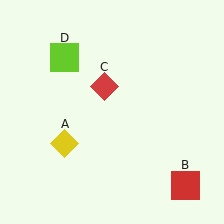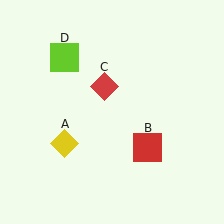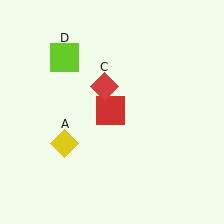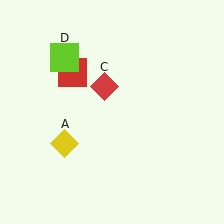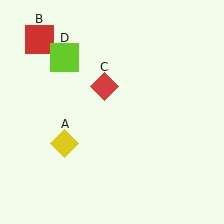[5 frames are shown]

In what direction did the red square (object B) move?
The red square (object B) moved up and to the left.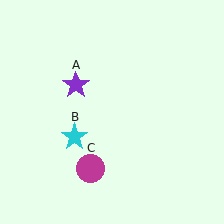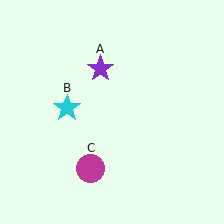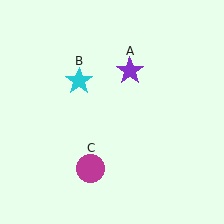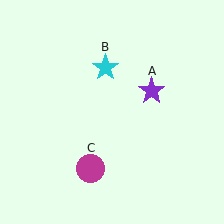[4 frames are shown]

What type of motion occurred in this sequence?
The purple star (object A), cyan star (object B) rotated clockwise around the center of the scene.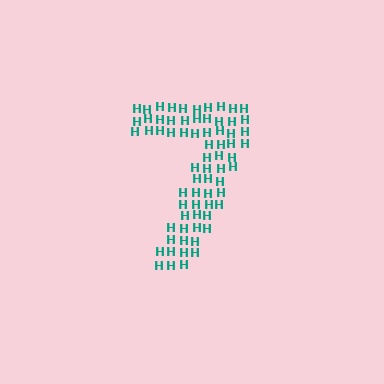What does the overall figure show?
The overall figure shows the digit 7.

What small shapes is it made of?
It is made of small letter H's.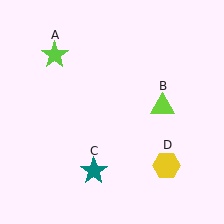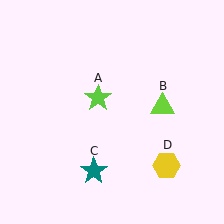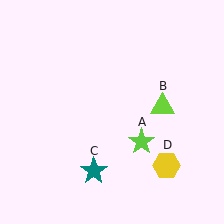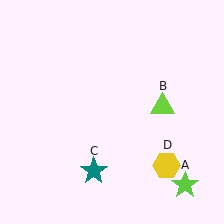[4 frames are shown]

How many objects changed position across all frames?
1 object changed position: lime star (object A).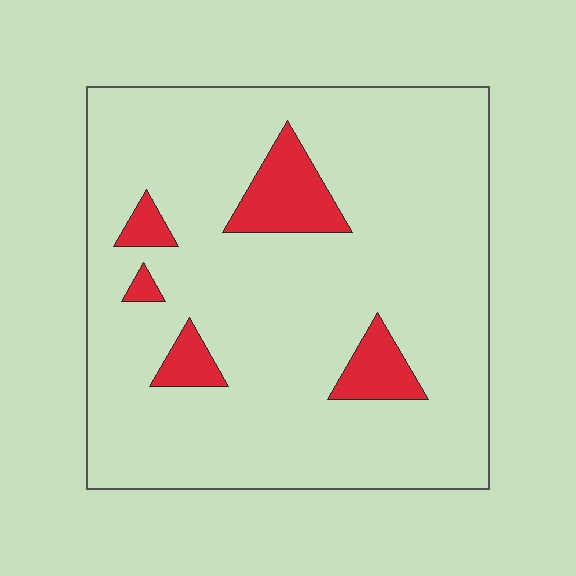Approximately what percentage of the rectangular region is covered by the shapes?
Approximately 10%.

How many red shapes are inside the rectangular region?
5.